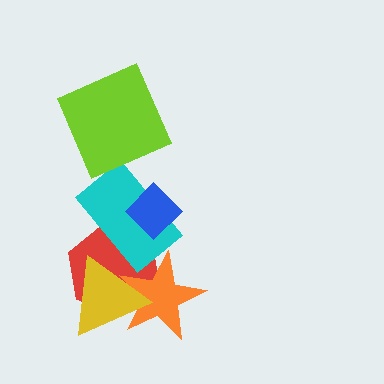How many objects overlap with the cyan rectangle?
3 objects overlap with the cyan rectangle.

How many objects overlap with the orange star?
2 objects overlap with the orange star.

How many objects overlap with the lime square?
0 objects overlap with the lime square.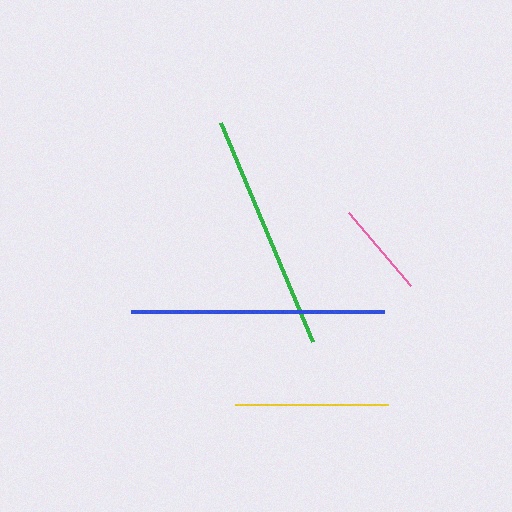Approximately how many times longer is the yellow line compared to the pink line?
The yellow line is approximately 1.6 times the length of the pink line.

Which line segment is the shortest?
The pink line is the shortest at approximately 96 pixels.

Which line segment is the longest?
The blue line is the longest at approximately 253 pixels.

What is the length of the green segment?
The green segment is approximately 237 pixels long.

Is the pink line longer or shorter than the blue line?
The blue line is longer than the pink line.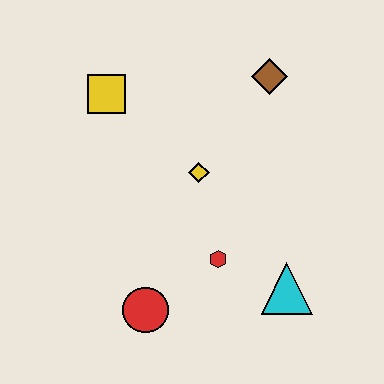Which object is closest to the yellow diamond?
The red hexagon is closest to the yellow diamond.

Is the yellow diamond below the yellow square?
Yes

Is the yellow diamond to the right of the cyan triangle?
No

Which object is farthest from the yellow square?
The cyan triangle is farthest from the yellow square.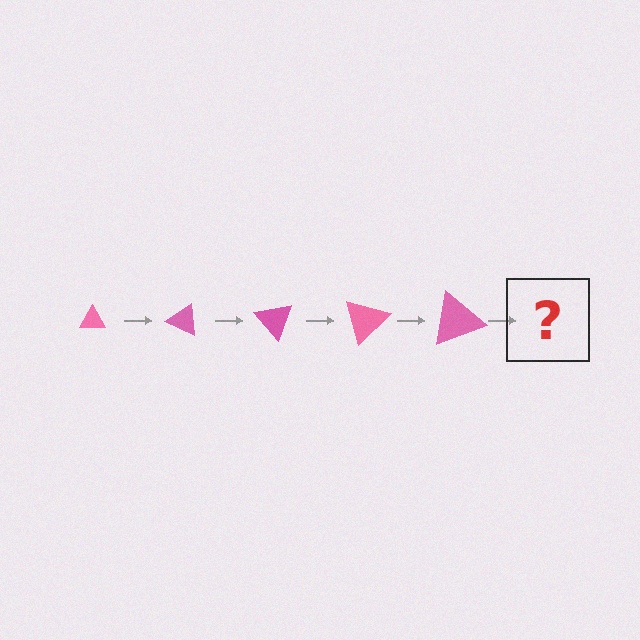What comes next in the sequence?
The next element should be a triangle, larger than the previous one and rotated 125 degrees from the start.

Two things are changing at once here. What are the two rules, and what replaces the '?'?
The two rules are that the triangle grows larger each step and it rotates 25 degrees each step. The '?' should be a triangle, larger than the previous one and rotated 125 degrees from the start.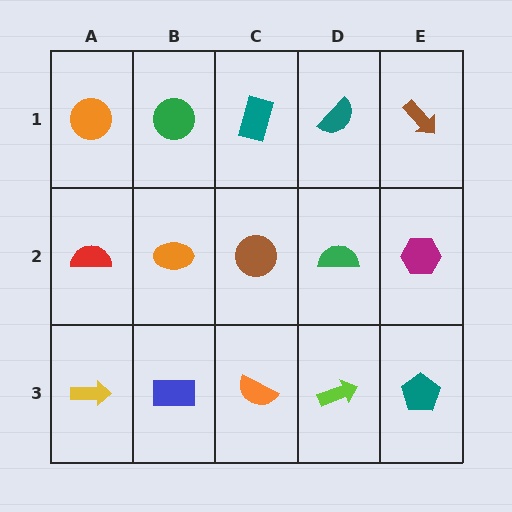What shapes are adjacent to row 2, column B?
A green circle (row 1, column B), a blue rectangle (row 3, column B), a red semicircle (row 2, column A), a brown circle (row 2, column C).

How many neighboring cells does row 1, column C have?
3.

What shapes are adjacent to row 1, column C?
A brown circle (row 2, column C), a green circle (row 1, column B), a teal semicircle (row 1, column D).